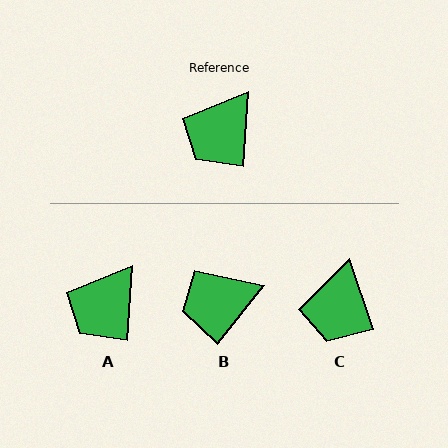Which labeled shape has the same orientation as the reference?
A.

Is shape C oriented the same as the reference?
No, it is off by about 23 degrees.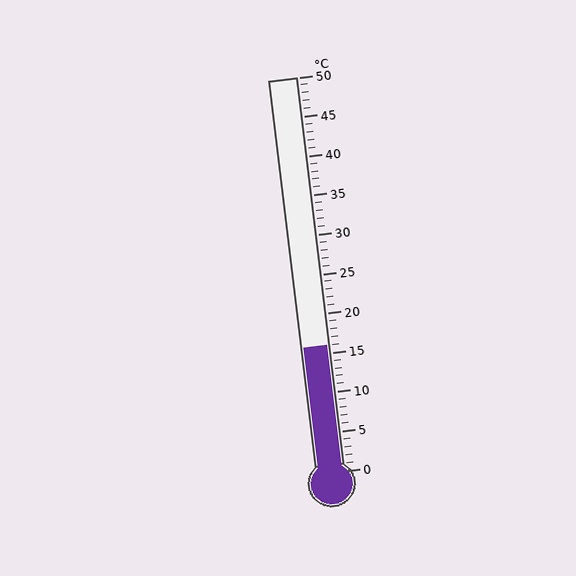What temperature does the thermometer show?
The thermometer shows approximately 16°C.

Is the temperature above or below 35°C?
The temperature is below 35°C.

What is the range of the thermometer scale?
The thermometer scale ranges from 0°C to 50°C.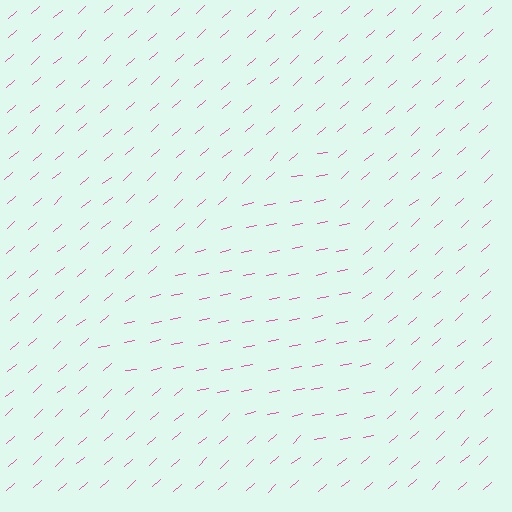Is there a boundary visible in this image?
Yes, there is a texture boundary formed by a change in line orientation.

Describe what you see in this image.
The image is filled with small pink line segments. A triangle region in the image has lines oriented differently from the surrounding lines, creating a visible texture boundary.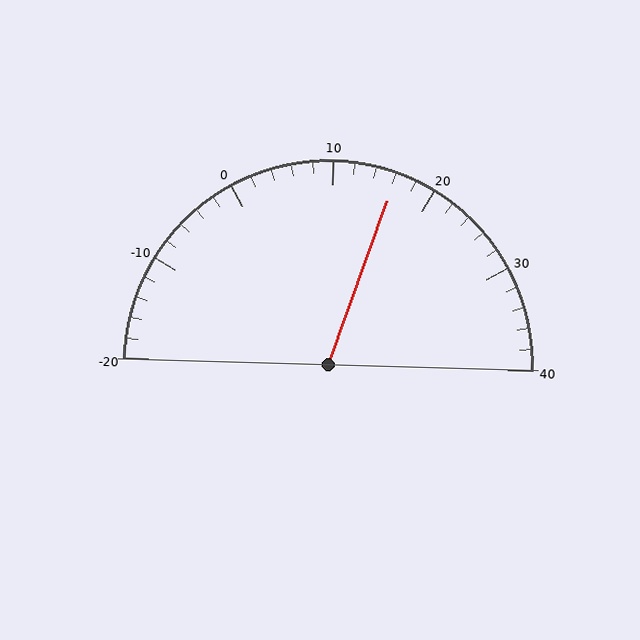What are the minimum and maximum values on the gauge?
The gauge ranges from -20 to 40.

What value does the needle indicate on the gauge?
The needle indicates approximately 16.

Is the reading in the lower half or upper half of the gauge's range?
The reading is in the upper half of the range (-20 to 40).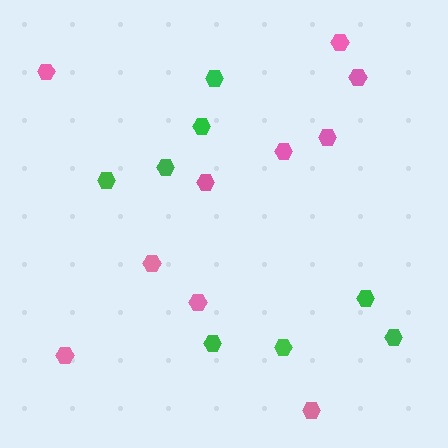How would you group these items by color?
There are 2 groups: one group of pink hexagons (10) and one group of green hexagons (8).